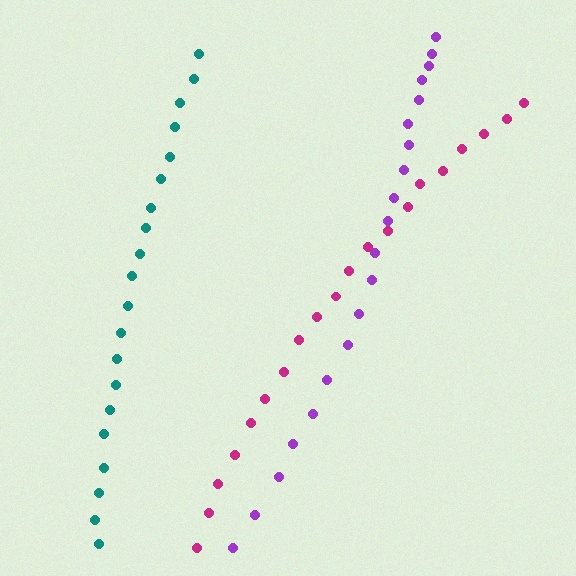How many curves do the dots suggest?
There are 3 distinct paths.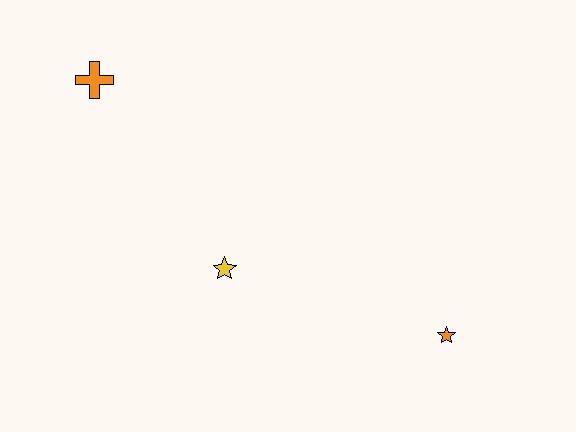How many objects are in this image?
There are 3 objects.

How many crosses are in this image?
There is 1 cross.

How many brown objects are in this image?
There are no brown objects.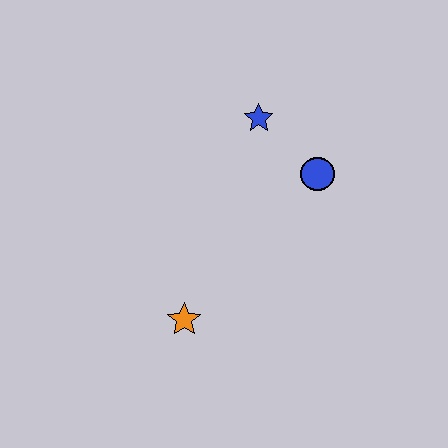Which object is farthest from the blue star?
The orange star is farthest from the blue star.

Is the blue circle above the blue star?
No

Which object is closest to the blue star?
The blue circle is closest to the blue star.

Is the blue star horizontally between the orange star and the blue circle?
Yes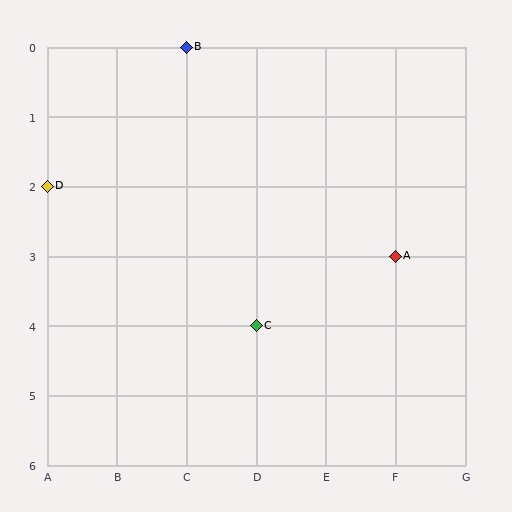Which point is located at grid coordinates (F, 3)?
Point A is at (F, 3).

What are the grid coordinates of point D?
Point D is at grid coordinates (A, 2).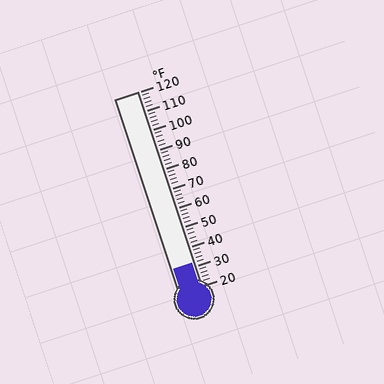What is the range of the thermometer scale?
The thermometer scale ranges from 20°F to 120°F.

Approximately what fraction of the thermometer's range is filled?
The thermometer is filled to approximately 10% of its range.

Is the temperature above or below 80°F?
The temperature is below 80°F.